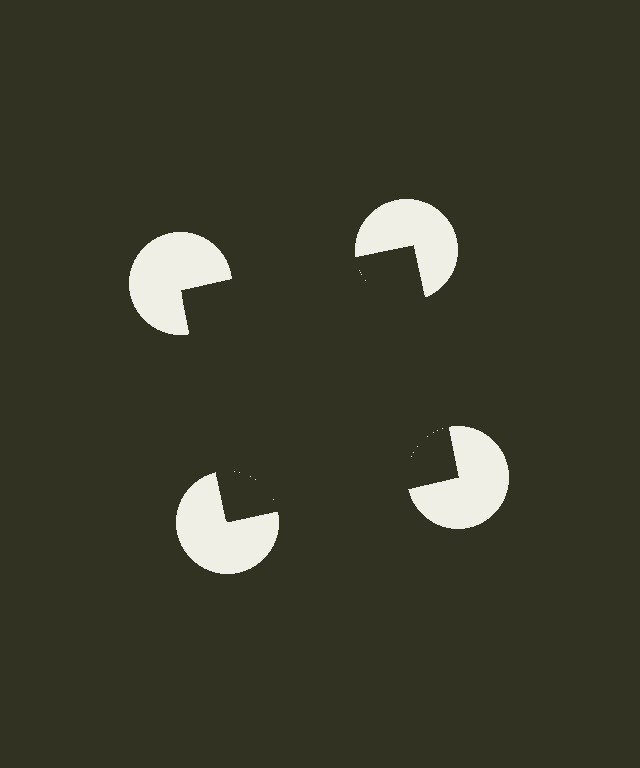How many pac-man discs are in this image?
There are 4 — one at each vertex of the illusory square.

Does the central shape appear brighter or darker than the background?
It typically appears slightly darker than the background, even though no actual brightness change is drawn.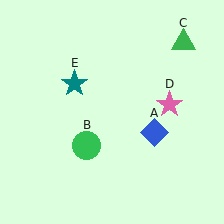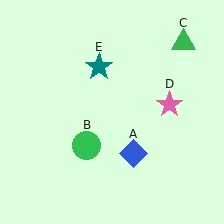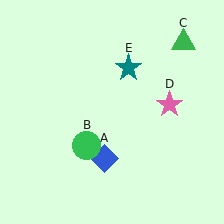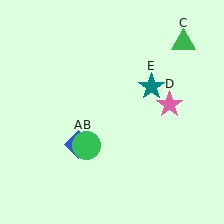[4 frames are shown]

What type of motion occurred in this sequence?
The blue diamond (object A), teal star (object E) rotated clockwise around the center of the scene.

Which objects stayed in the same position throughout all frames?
Green circle (object B) and green triangle (object C) and pink star (object D) remained stationary.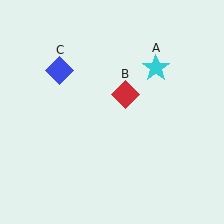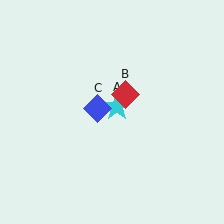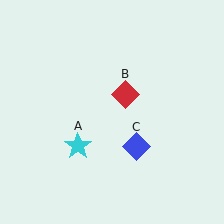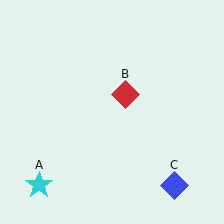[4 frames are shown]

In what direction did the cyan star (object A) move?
The cyan star (object A) moved down and to the left.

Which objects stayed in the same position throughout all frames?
Red diamond (object B) remained stationary.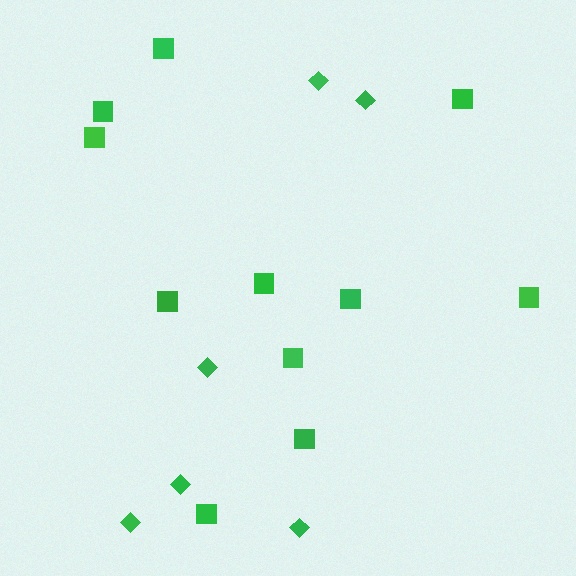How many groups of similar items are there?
There are 2 groups: one group of squares (11) and one group of diamonds (6).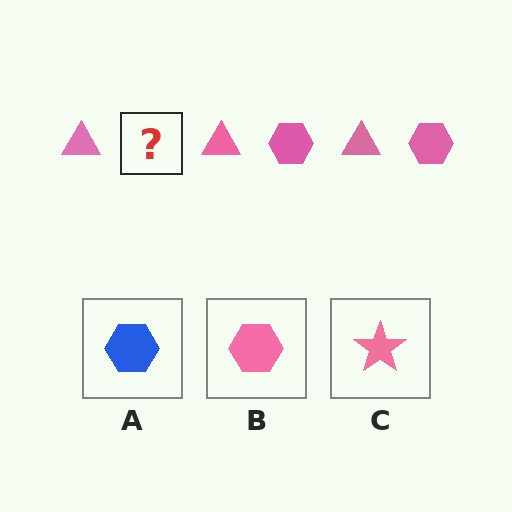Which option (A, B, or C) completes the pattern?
B.